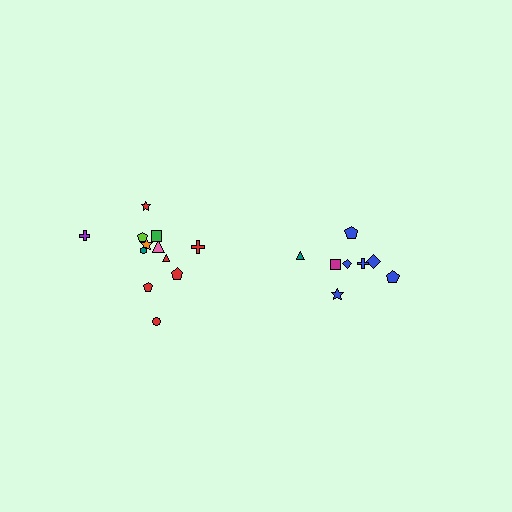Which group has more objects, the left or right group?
The left group.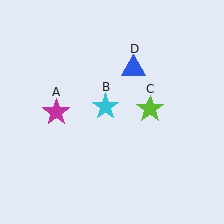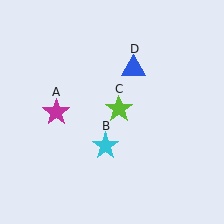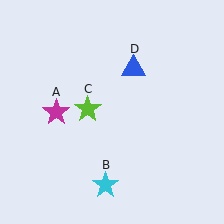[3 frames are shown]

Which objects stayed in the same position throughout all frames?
Magenta star (object A) and blue triangle (object D) remained stationary.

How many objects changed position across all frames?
2 objects changed position: cyan star (object B), lime star (object C).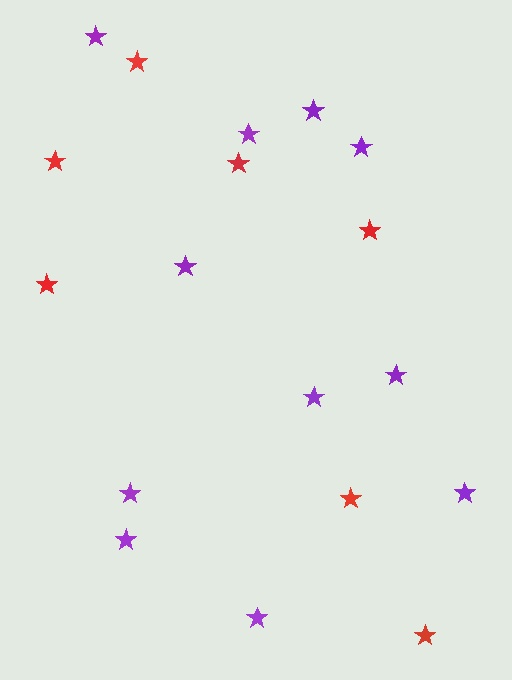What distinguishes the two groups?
There are 2 groups: one group of red stars (7) and one group of purple stars (11).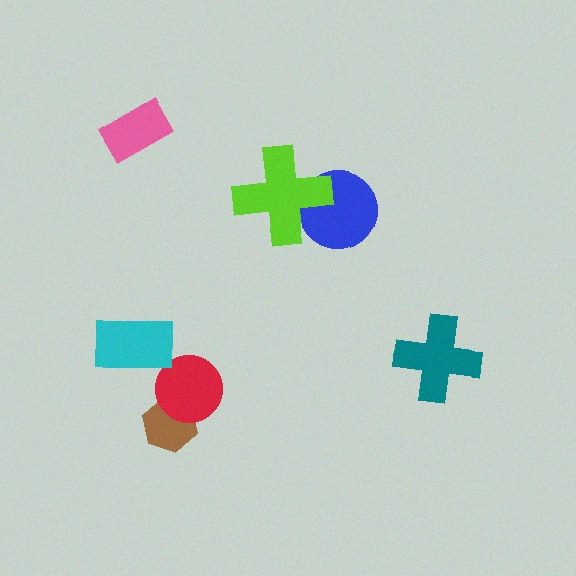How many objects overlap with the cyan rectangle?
0 objects overlap with the cyan rectangle.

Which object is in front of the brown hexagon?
The red circle is in front of the brown hexagon.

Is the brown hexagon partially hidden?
Yes, it is partially covered by another shape.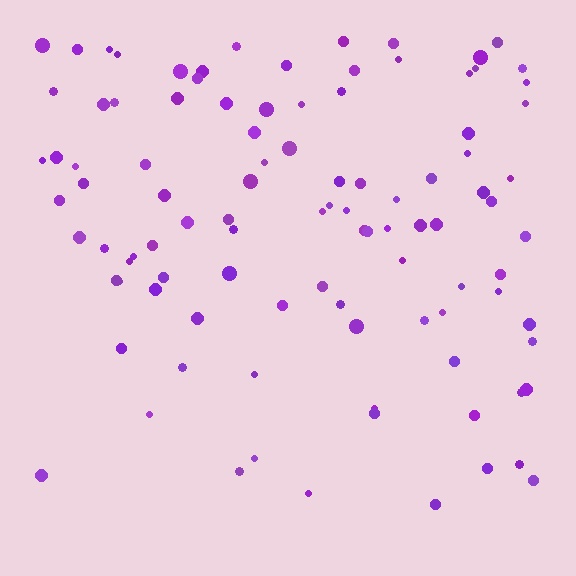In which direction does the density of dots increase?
From bottom to top, with the top side densest.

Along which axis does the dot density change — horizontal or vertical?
Vertical.